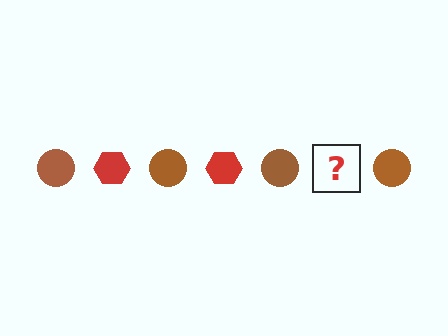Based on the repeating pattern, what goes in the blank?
The blank should be a red hexagon.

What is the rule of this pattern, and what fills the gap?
The rule is that the pattern alternates between brown circle and red hexagon. The gap should be filled with a red hexagon.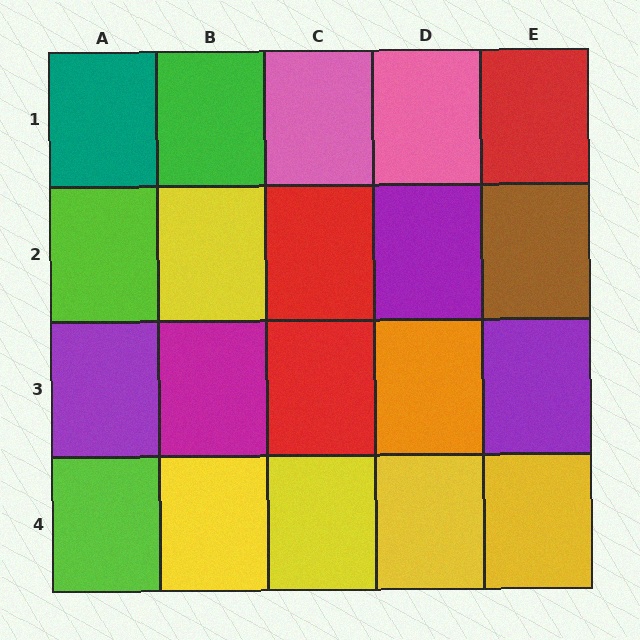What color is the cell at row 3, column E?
Purple.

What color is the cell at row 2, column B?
Yellow.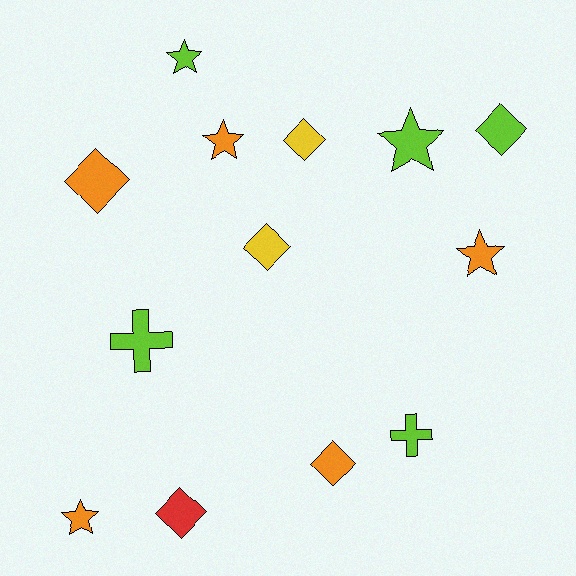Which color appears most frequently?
Orange, with 5 objects.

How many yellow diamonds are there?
There are 2 yellow diamonds.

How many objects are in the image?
There are 13 objects.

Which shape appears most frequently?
Diamond, with 6 objects.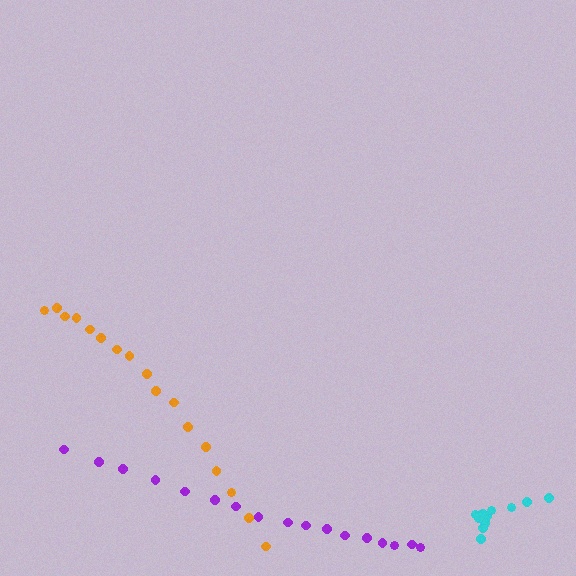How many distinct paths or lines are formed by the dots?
There are 3 distinct paths.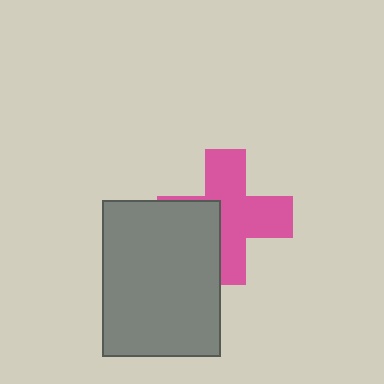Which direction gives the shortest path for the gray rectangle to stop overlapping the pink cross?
Moving left gives the shortest separation.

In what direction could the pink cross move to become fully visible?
The pink cross could move right. That would shift it out from behind the gray rectangle entirely.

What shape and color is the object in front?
The object in front is a gray rectangle.